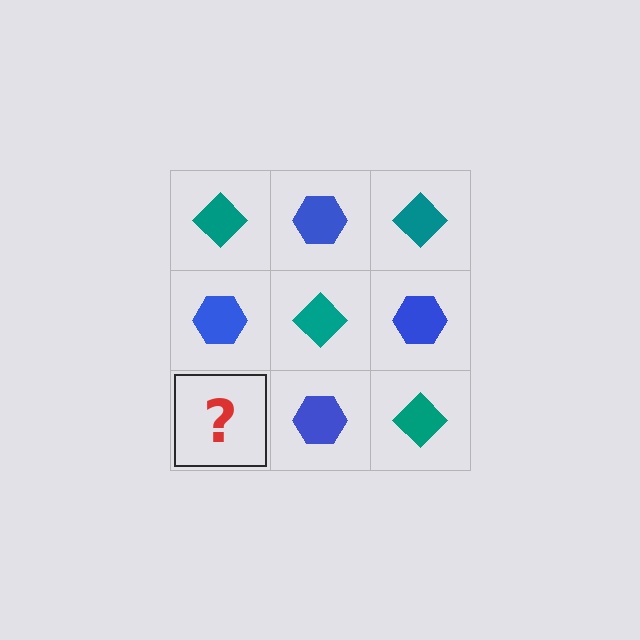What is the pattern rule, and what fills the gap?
The rule is that it alternates teal diamond and blue hexagon in a checkerboard pattern. The gap should be filled with a teal diamond.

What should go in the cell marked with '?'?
The missing cell should contain a teal diamond.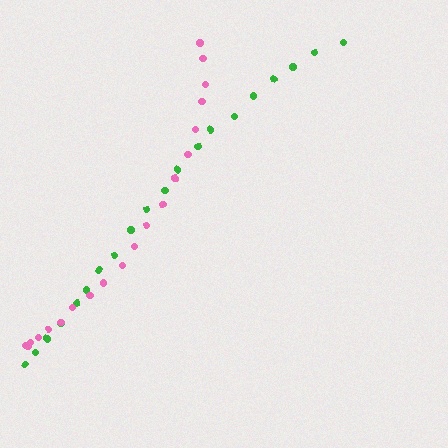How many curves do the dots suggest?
There are 2 distinct paths.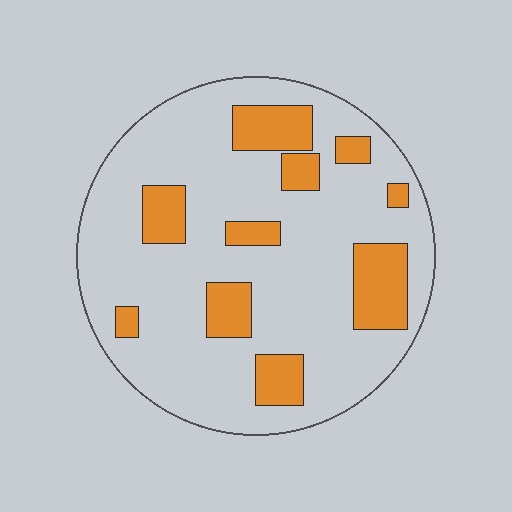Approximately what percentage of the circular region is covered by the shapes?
Approximately 20%.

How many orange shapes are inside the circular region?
10.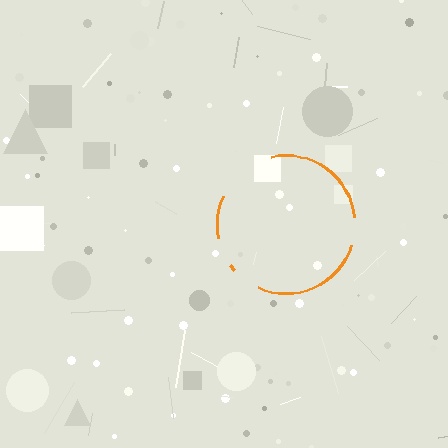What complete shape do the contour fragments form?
The contour fragments form a circle.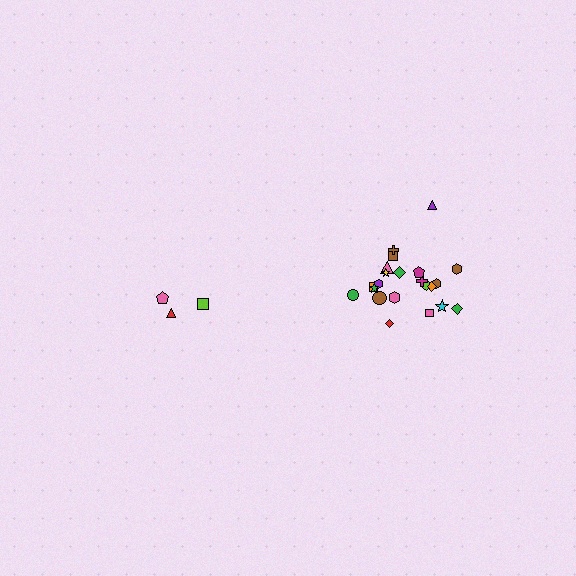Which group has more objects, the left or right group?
The right group.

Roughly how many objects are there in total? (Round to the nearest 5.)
Roughly 25 objects in total.